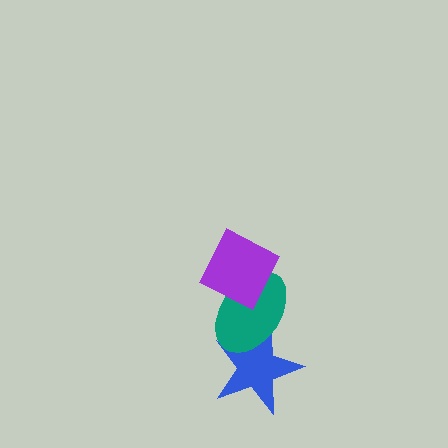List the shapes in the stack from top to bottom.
From top to bottom: the purple diamond, the teal ellipse, the blue star.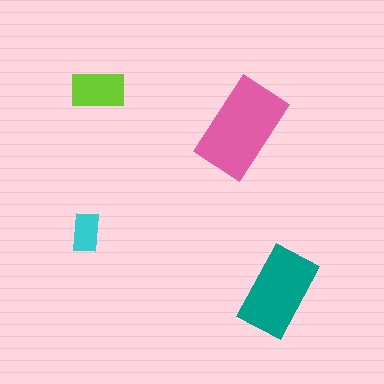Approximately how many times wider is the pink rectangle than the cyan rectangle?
About 2.5 times wider.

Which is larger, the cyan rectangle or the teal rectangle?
The teal one.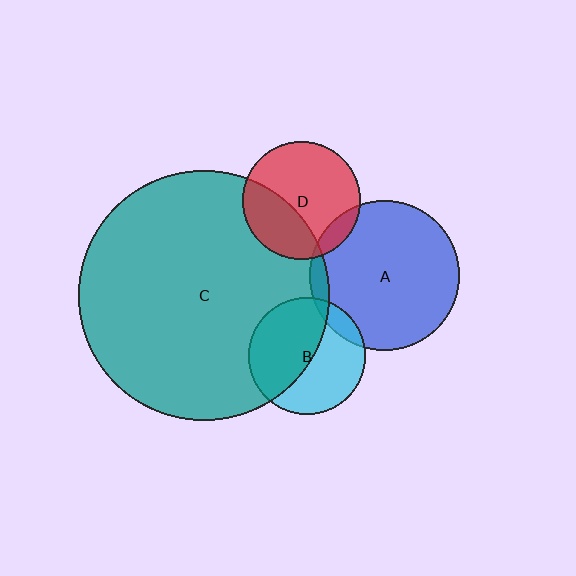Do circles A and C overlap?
Yes.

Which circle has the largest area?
Circle C (teal).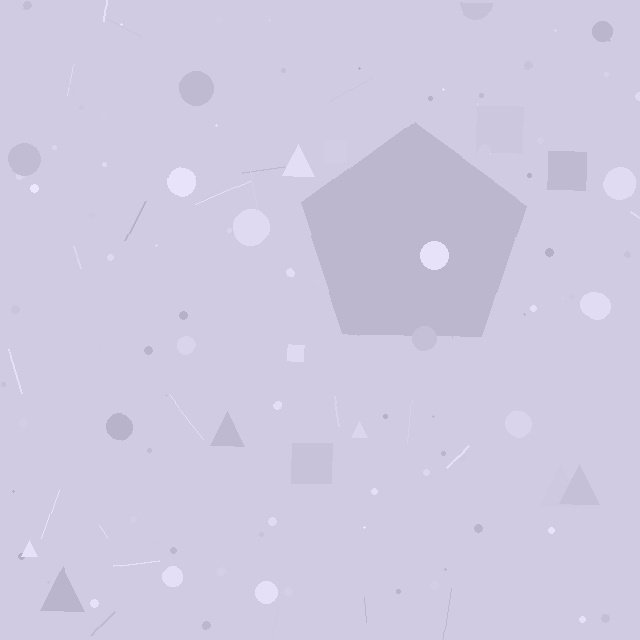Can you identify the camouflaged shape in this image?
The camouflaged shape is a pentagon.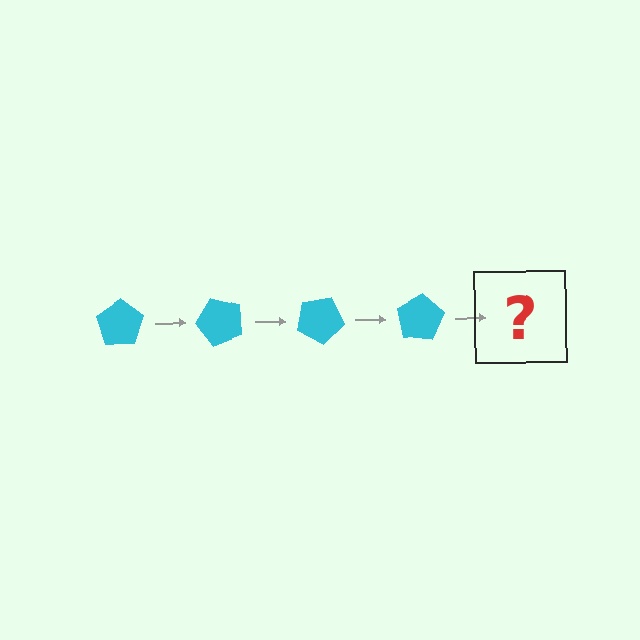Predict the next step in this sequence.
The next step is a cyan pentagon rotated 200 degrees.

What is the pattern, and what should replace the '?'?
The pattern is that the pentagon rotates 50 degrees each step. The '?' should be a cyan pentagon rotated 200 degrees.